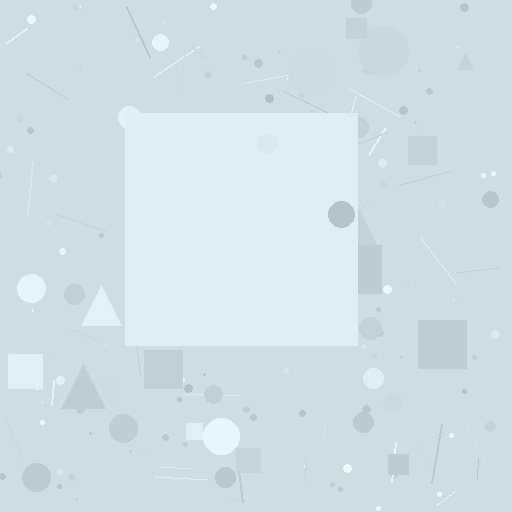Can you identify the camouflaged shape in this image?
The camouflaged shape is a square.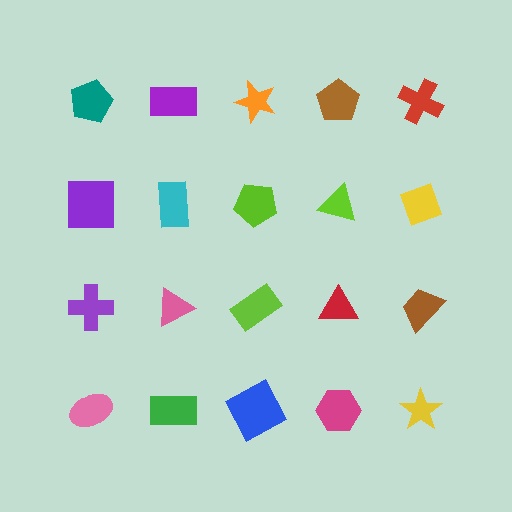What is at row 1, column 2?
A purple rectangle.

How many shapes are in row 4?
5 shapes.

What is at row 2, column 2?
A cyan rectangle.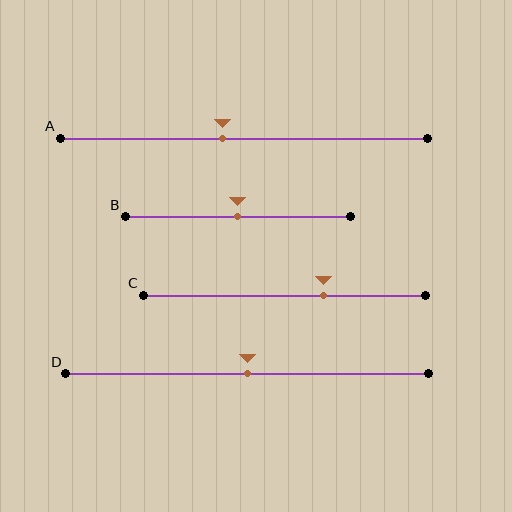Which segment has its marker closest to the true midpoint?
Segment B has its marker closest to the true midpoint.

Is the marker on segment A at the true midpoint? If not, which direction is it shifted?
No, the marker on segment A is shifted to the left by about 6% of the segment length.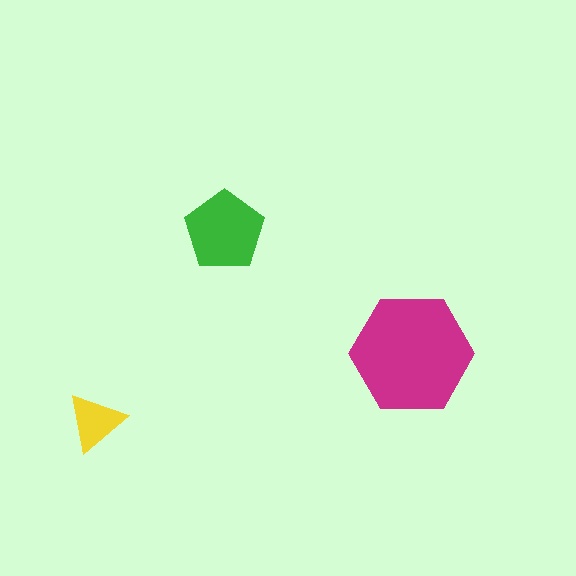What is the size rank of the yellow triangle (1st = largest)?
3rd.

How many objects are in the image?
There are 3 objects in the image.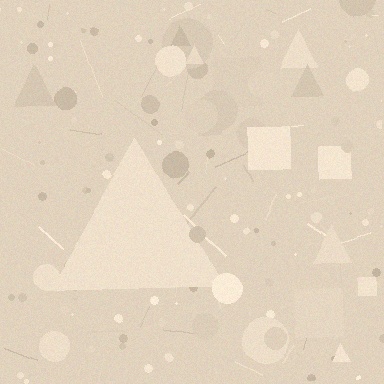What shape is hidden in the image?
A triangle is hidden in the image.